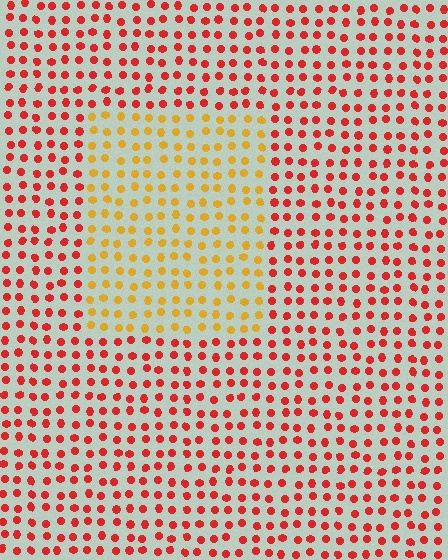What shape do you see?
I see a rectangle.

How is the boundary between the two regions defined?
The boundary is defined purely by a slight shift in hue (about 44 degrees). Spacing, size, and orientation are identical on both sides.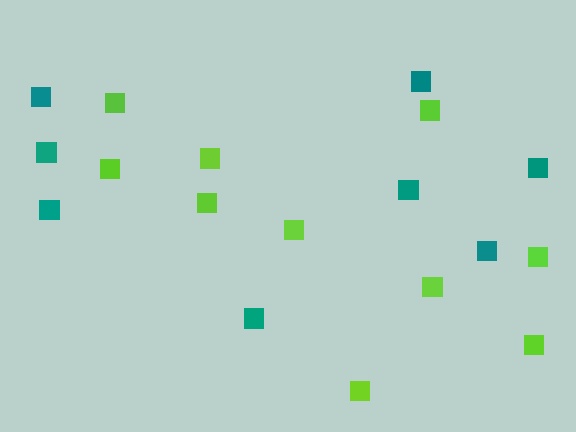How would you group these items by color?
There are 2 groups: one group of teal squares (8) and one group of lime squares (10).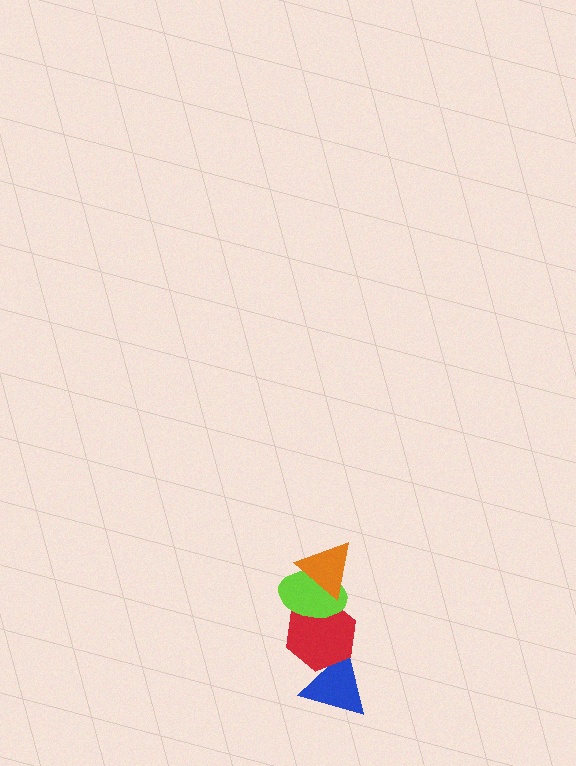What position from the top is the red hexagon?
The red hexagon is 3rd from the top.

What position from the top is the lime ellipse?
The lime ellipse is 2nd from the top.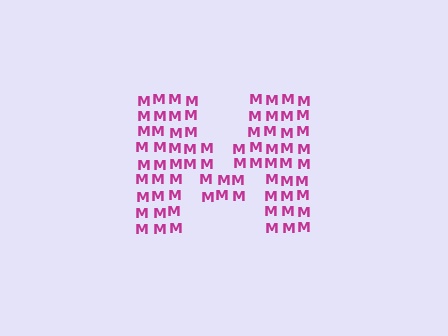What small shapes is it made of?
It is made of small letter M's.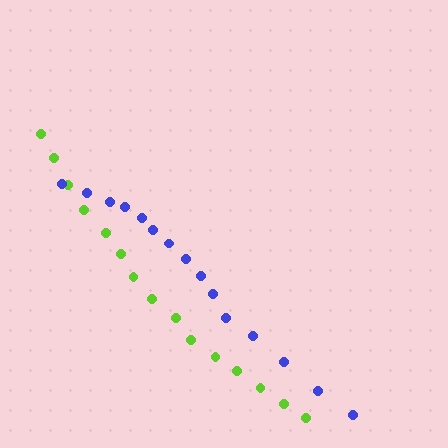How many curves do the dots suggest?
There are 2 distinct paths.